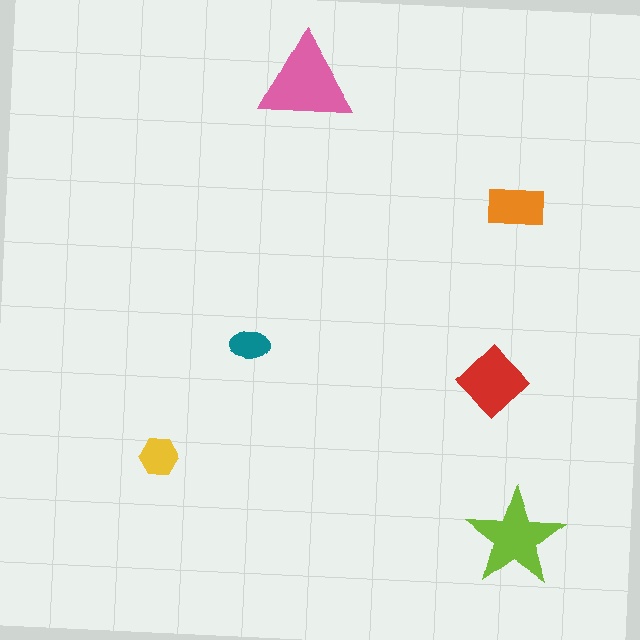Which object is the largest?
The pink triangle.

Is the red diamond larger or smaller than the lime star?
Smaller.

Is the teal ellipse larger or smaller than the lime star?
Smaller.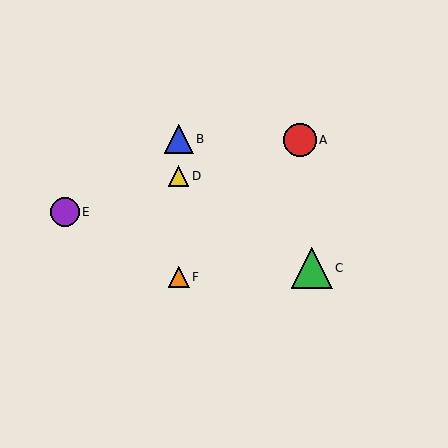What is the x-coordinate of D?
Object D is at x≈179.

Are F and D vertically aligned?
Yes, both are at x≈179.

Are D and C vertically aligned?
No, D is at x≈179 and C is at x≈312.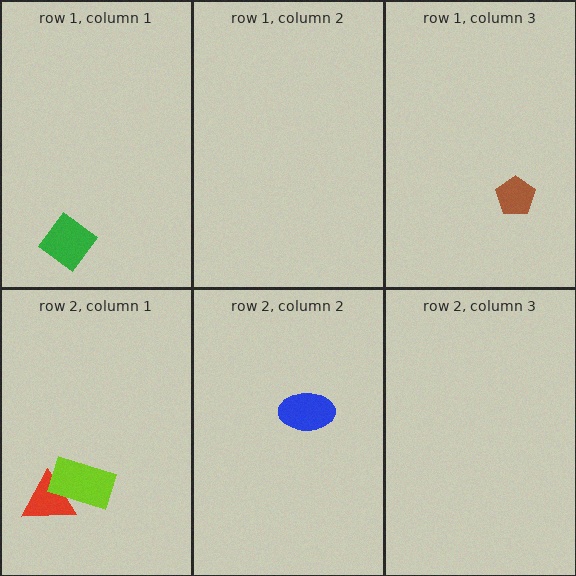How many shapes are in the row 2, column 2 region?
1.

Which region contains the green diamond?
The row 1, column 1 region.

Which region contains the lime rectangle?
The row 2, column 1 region.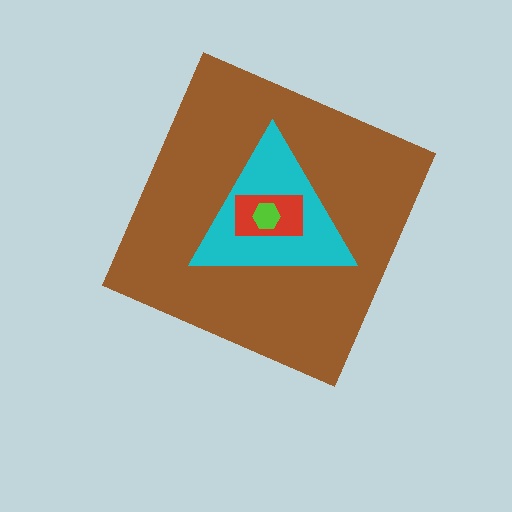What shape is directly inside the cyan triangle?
The red rectangle.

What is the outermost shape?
The brown diamond.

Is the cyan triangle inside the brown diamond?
Yes.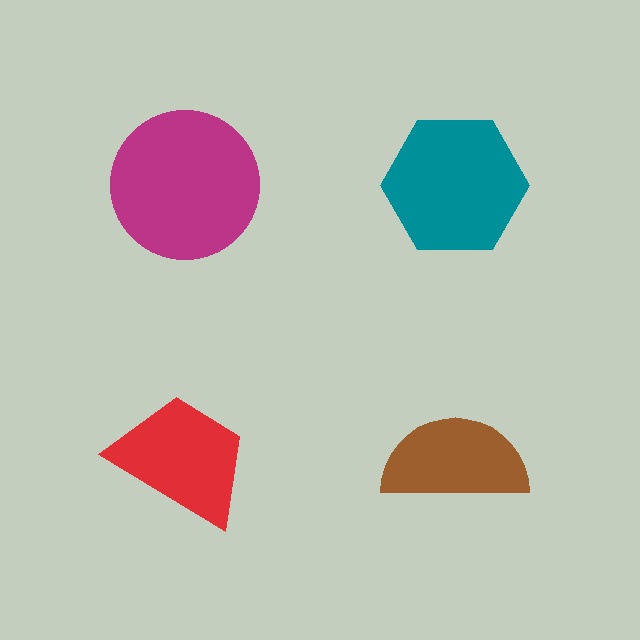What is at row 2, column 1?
A red trapezoid.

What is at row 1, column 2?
A teal hexagon.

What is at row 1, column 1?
A magenta circle.